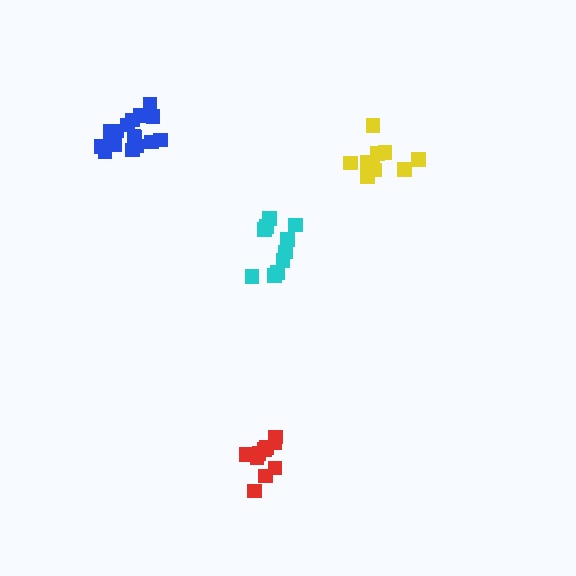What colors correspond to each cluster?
The clusters are colored: red, yellow, cyan, blue.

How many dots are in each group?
Group 1: 10 dots, Group 2: 10 dots, Group 3: 10 dots, Group 4: 16 dots (46 total).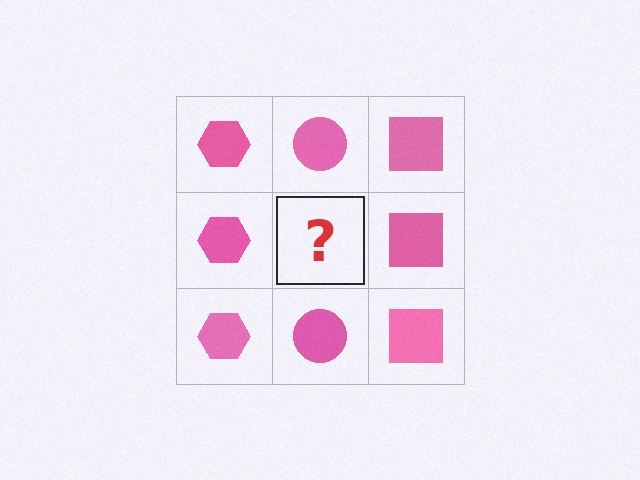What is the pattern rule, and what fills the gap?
The rule is that each column has a consistent shape. The gap should be filled with a pink circle.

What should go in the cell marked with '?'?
The missing cell should contain a pink circle.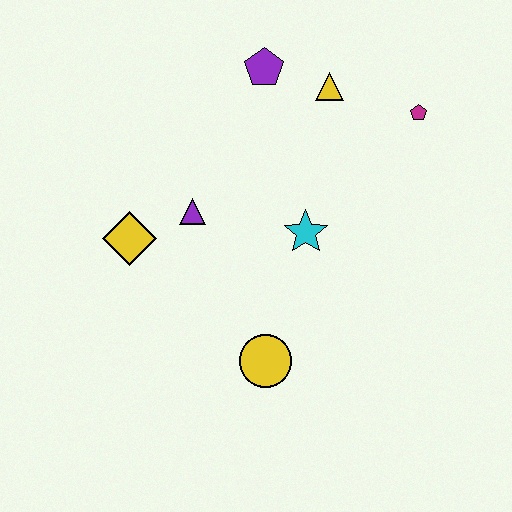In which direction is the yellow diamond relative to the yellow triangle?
The yellow diamond is to the left of the yellow triangle.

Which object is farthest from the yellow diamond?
The magenta pentagon is farthest from the yellow diamond.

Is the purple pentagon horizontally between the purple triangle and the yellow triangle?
Yes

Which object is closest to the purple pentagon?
The yellow triangle is closest to the purple pentagon.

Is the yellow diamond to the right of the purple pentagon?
No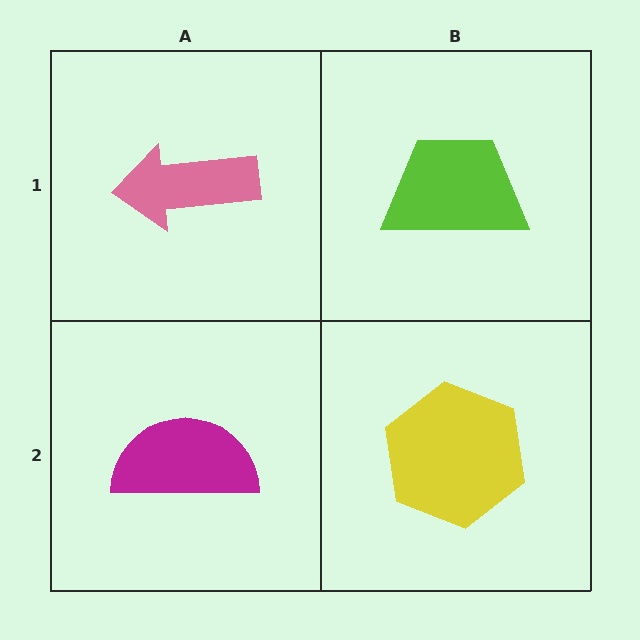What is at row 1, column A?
A pink arrow.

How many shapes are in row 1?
2 shapes.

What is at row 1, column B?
A lime trapezoid.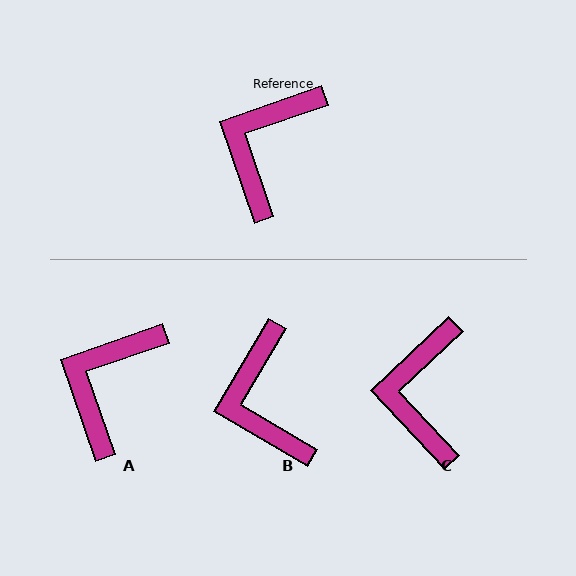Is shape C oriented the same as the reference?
No, it is off by about 24 degrees.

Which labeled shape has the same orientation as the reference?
A.